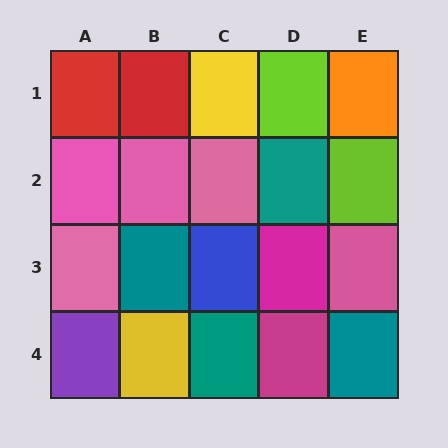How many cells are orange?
1 cell is orange.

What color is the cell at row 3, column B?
Teal.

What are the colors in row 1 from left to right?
Red, red, yellow, lime, orange.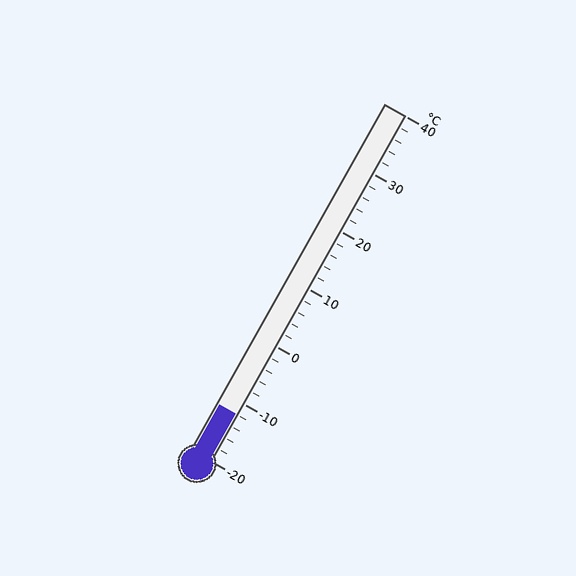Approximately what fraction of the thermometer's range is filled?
The thermometer is filled to approximately 15% of its range.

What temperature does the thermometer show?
The thermometer shows approximately -12°C.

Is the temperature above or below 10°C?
The temperature is below 10°C.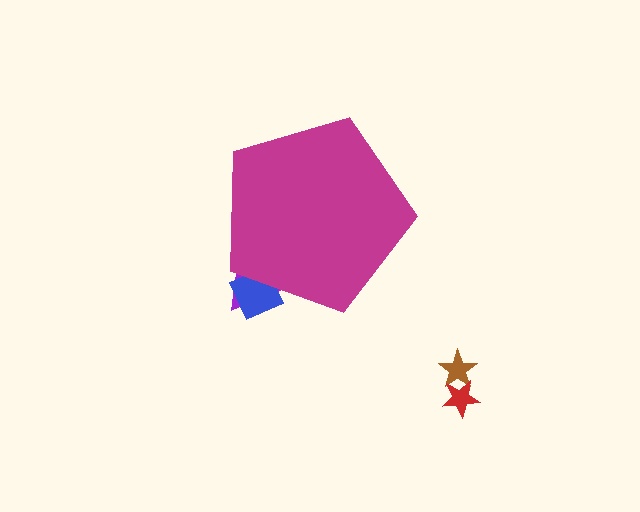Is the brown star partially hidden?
No, the brown star is fully visible.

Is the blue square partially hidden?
Yes, the blue square is partially hidden behind the magenta pentagon.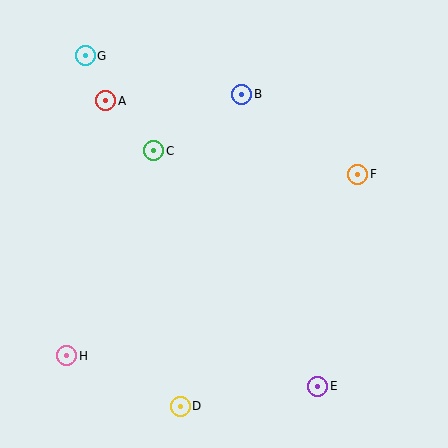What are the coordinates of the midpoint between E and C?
The midpoint between E and C is at (236, 269).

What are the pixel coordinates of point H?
Point H is at (67, 356).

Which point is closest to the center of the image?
Point C at (154, 151) is closest to the center.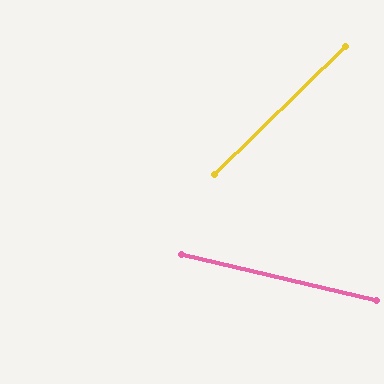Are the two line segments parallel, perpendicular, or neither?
Neither parallel nor perpendicular — they differ by about 58°.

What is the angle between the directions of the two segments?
Approximately 58 degrees.